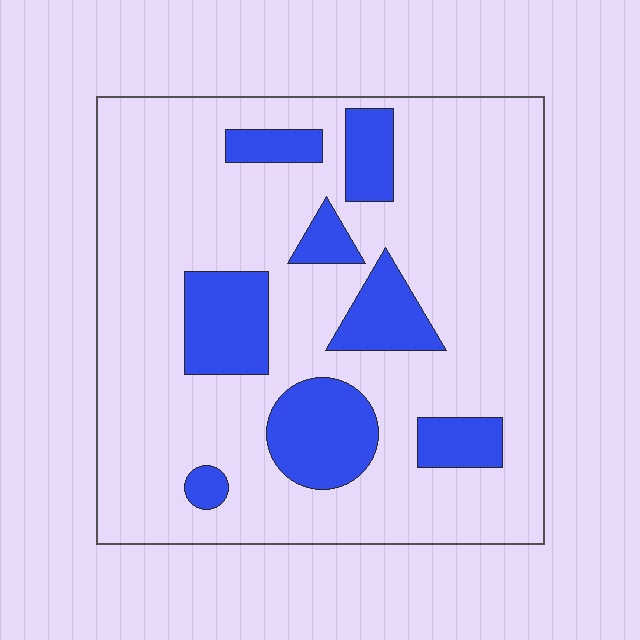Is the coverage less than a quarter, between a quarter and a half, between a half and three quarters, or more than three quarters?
Less than a quarter.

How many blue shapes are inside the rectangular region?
8.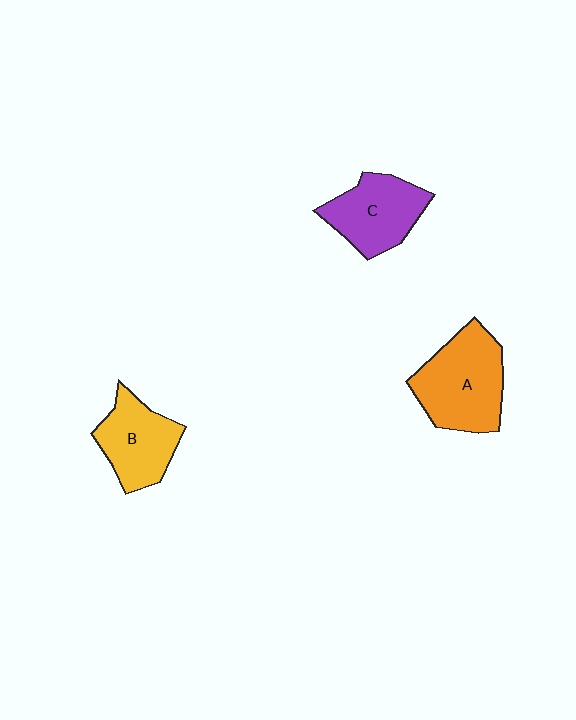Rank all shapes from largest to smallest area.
From largest to smallest: A (orange), C (purple), B (yellow).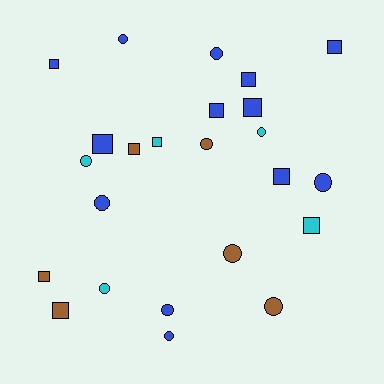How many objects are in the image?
There are 24 objects.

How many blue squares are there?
There are 7 blue squares.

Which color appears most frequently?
Blue, with 13 objects.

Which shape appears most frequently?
Square, with 12 objects.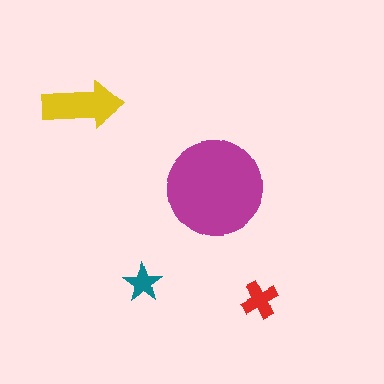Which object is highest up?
The yellow arrow is topmost.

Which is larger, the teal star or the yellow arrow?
The yellow arrow.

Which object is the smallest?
The teal star.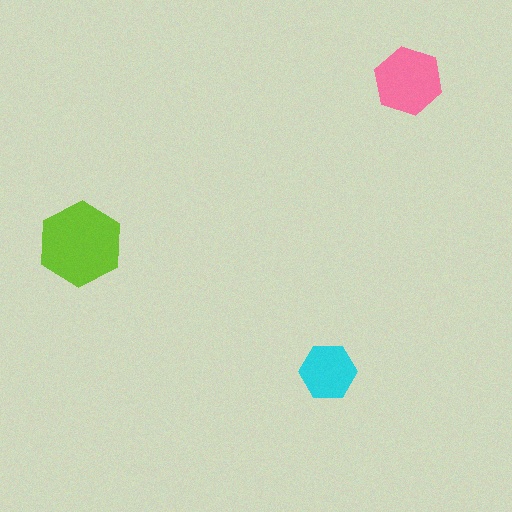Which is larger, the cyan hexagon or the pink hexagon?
The pink one.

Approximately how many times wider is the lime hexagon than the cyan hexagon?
About 1.5 times wider.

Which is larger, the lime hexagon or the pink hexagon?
The lime one.